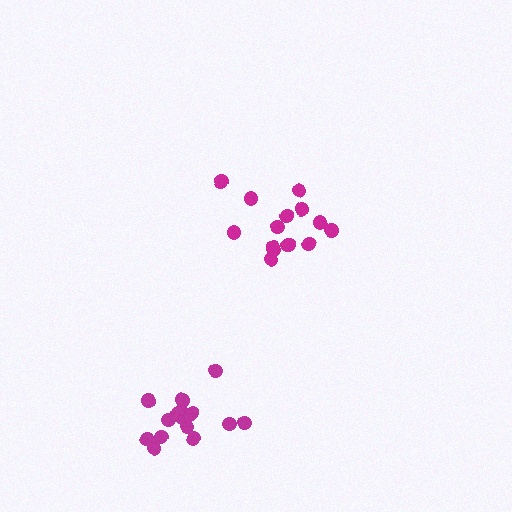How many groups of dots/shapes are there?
There are 2 groups.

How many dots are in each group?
Group 1: 16 dots, Group 2: 15 dots (31 total).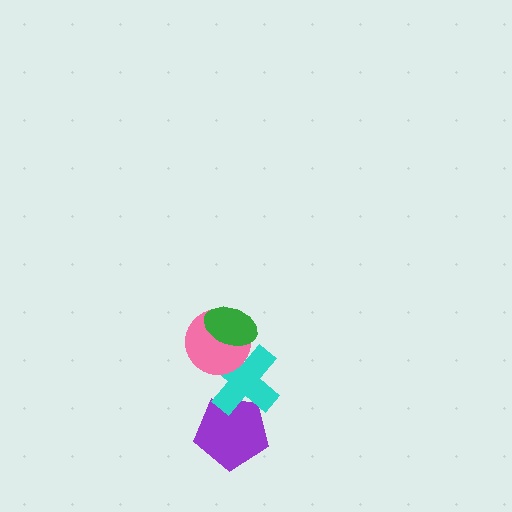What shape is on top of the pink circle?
The green ellipse is on top of the pink circle.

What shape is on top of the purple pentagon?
The cyan cross is on top of the purple pentagon.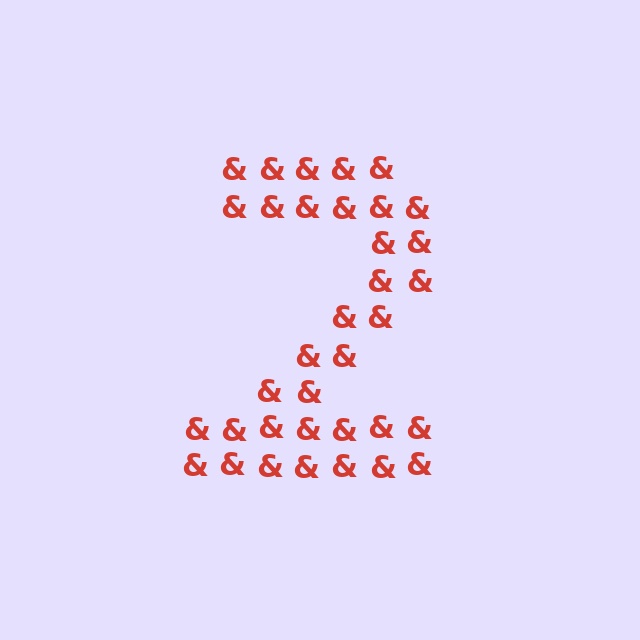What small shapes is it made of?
It is made of small ampersands.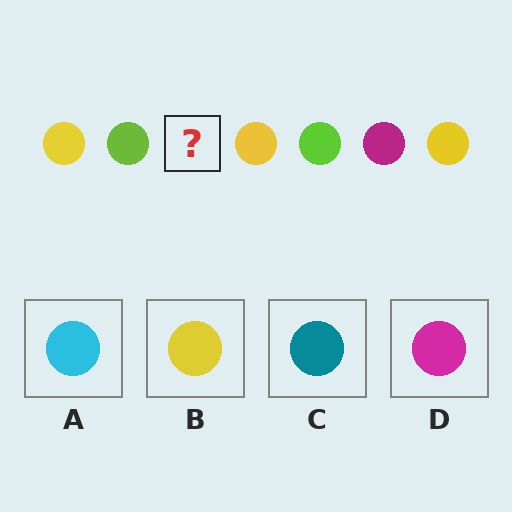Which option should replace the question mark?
Option D.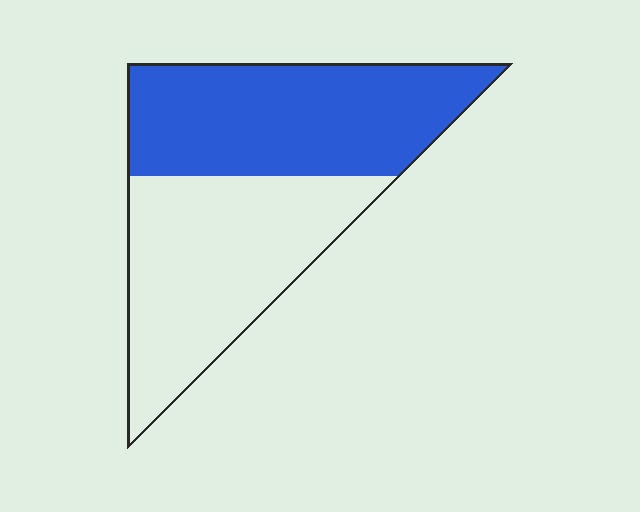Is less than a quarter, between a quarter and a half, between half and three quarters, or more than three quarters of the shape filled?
Between a quarter and a half.